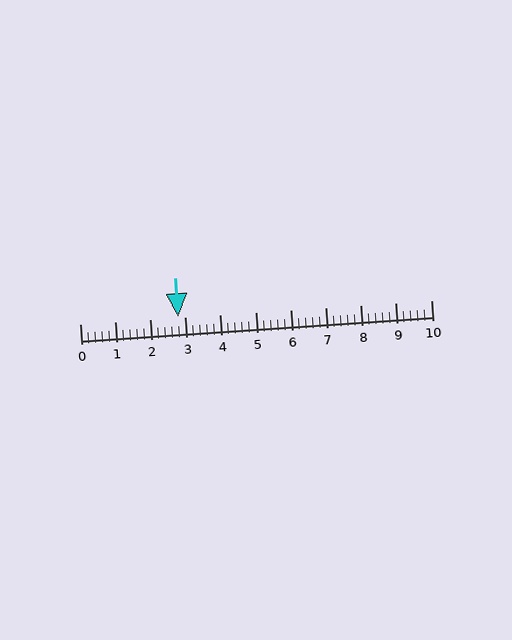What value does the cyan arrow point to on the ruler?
The cyan arrow points to approximately 2.8.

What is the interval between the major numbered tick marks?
The major tick marks are spaced 1 units apart.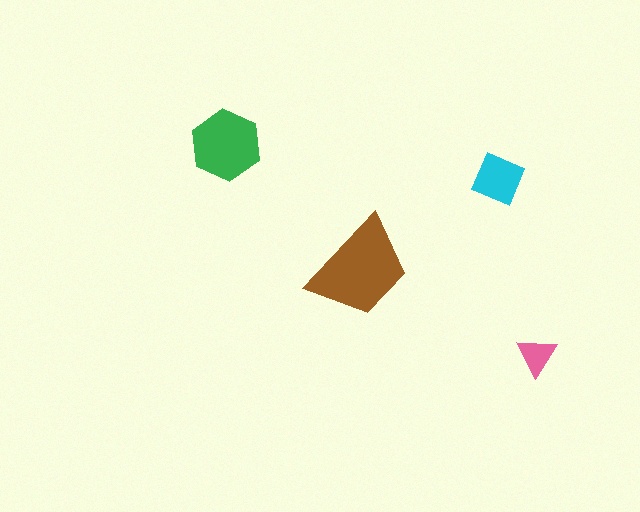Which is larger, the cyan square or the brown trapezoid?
The brown trapezoid.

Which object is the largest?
The brown trapezoid.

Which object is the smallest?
The pink triangle.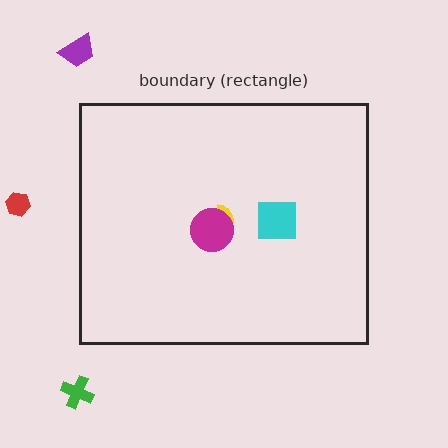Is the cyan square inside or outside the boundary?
Inside.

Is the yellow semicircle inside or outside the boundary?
Inside.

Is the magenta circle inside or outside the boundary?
Inside.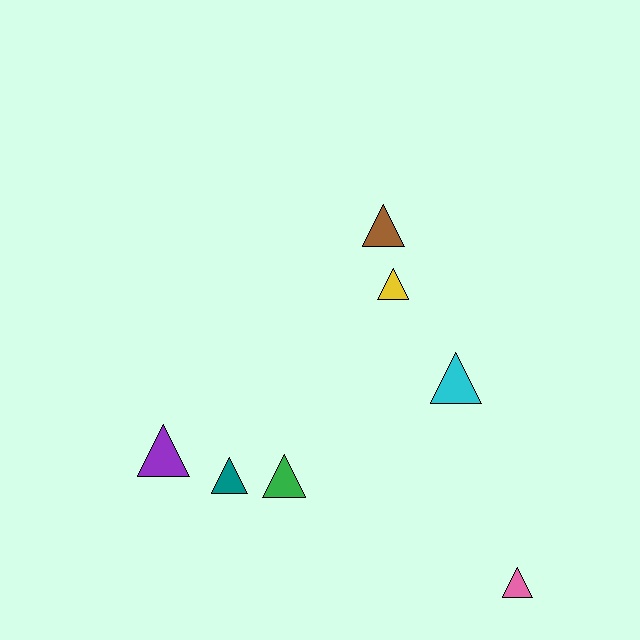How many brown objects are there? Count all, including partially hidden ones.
There is 1 brown object.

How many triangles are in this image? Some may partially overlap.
There are 7 triangles.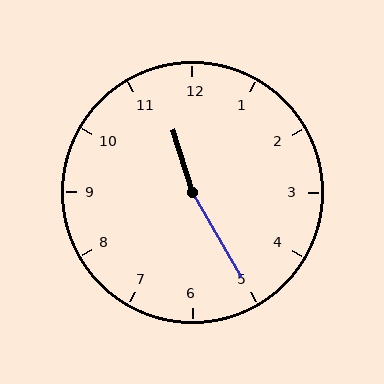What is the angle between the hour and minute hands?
Approximately 168 degrees.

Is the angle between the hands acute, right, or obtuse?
It is obtuse.